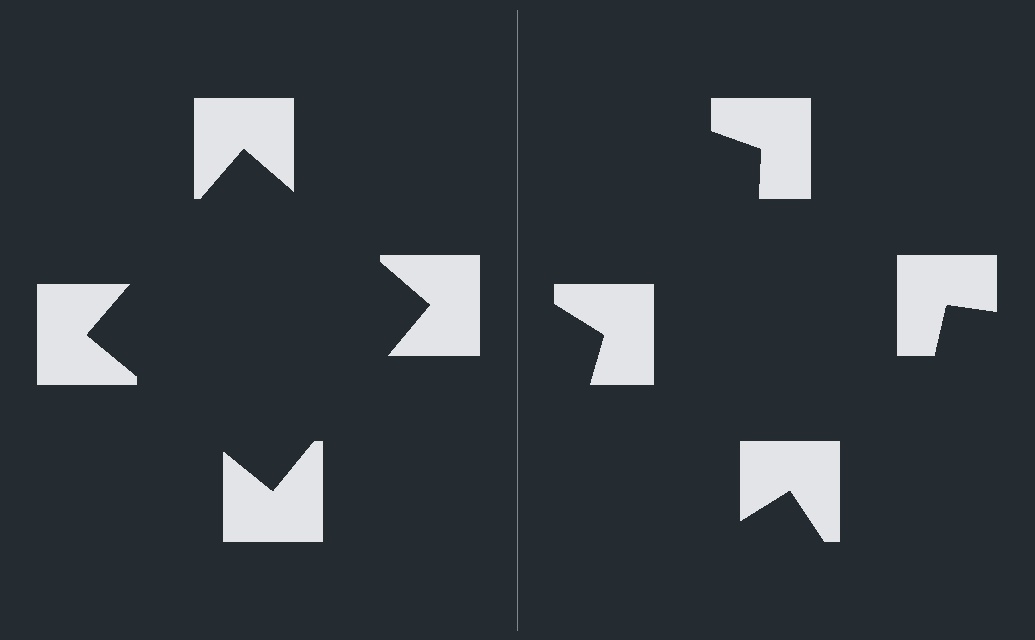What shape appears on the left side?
An illusory square.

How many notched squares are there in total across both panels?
8 — 4 on each side.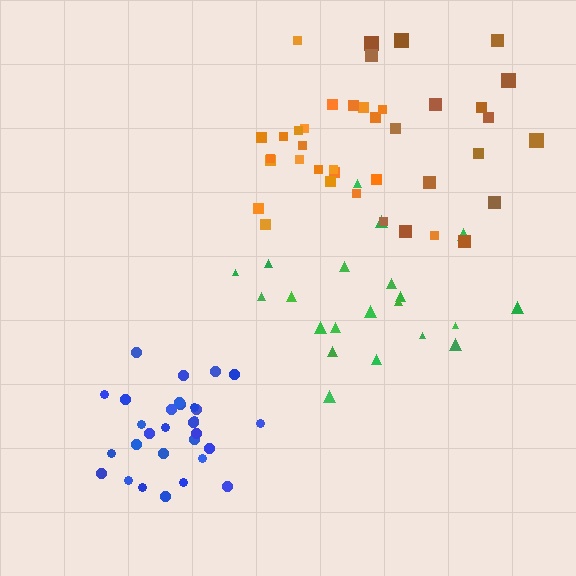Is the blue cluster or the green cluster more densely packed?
Blue.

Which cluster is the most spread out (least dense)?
Brown.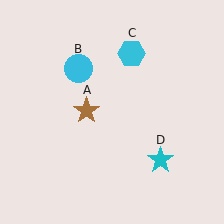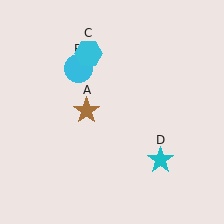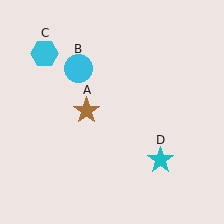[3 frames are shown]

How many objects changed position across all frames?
1 object changed position: cyan hexagon (object C).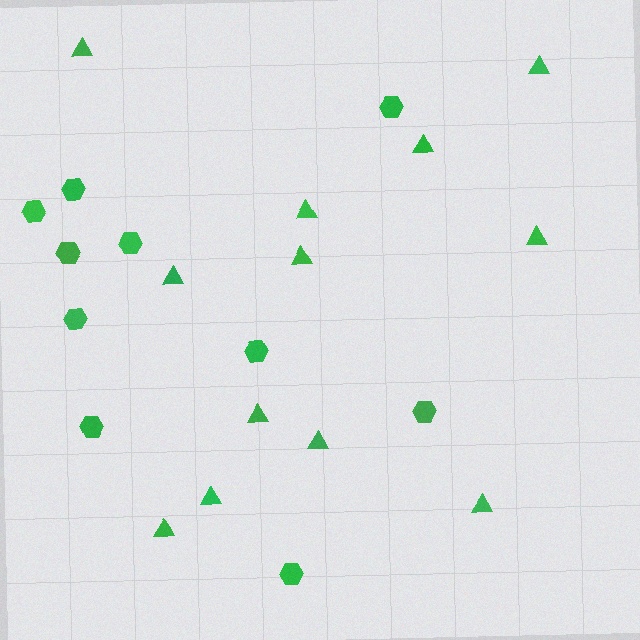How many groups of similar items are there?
There are 2 groups: one group of triangles (12) and one group of hexagons (10).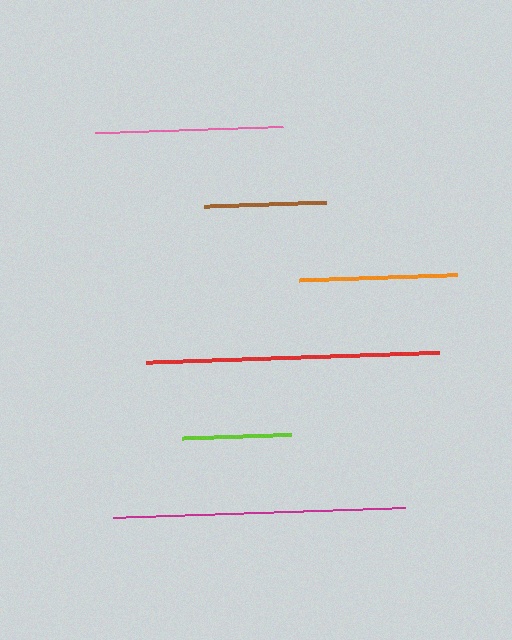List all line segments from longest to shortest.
From longest to shortest: red, magenta, pink, orange, brown, lime.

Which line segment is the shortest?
The lime line is the shortest at approximately 109 pixels.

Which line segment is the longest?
The red line is the longest at approximately 294 pixels.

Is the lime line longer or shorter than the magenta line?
The magenta line is longer than the lime line.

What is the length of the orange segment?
The orange segment is approximately 159 pixels long.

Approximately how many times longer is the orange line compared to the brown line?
The orange line is approximately 1.3 times the length of the brown line.